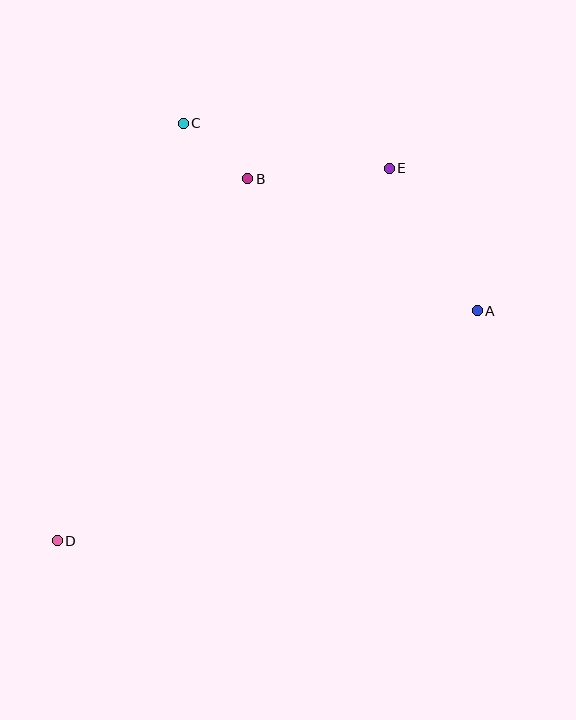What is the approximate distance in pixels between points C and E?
The distance between C and E is approximately 211 pixels.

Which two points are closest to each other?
Points B and C are closest to each other.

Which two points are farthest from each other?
Points D and E are farthest from each other.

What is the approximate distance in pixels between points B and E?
The distance between B and E is approximately 142 pixels.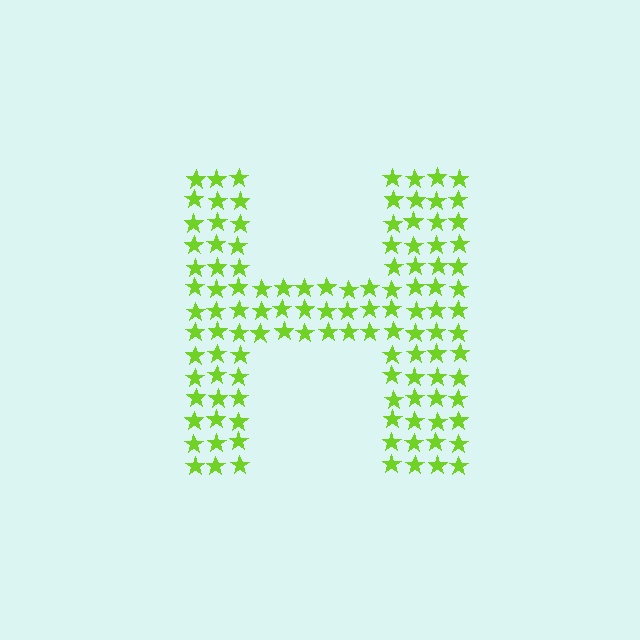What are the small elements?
The small elements are stars.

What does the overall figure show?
The overall figure shows the letter H.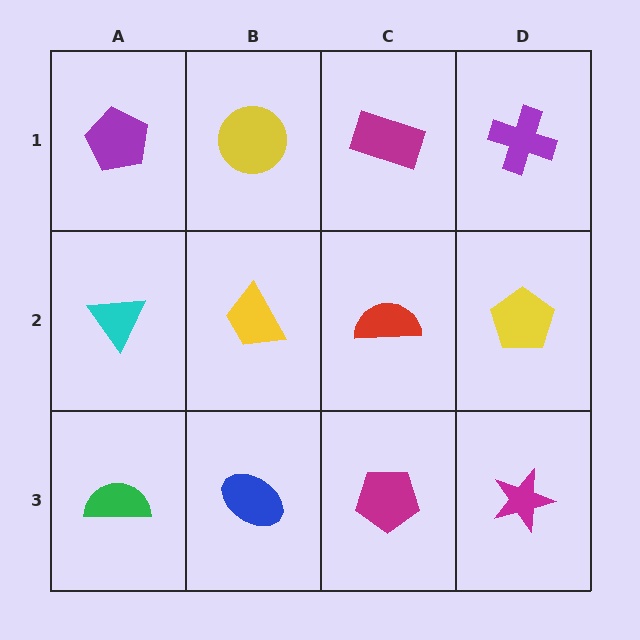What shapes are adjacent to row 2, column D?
A purple cross (row 1, column D), a magenta star (row 3, column D), a red semicircle (row 2, column C).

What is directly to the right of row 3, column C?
A magenta star.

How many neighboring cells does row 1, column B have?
3.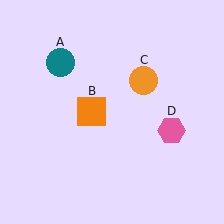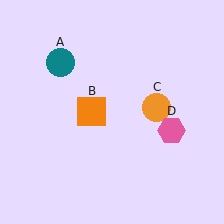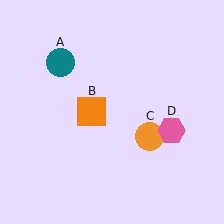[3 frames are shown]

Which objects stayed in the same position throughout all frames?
Teal circle (object A) and orange square (object B) and pink hexagon (object D) remained stationary.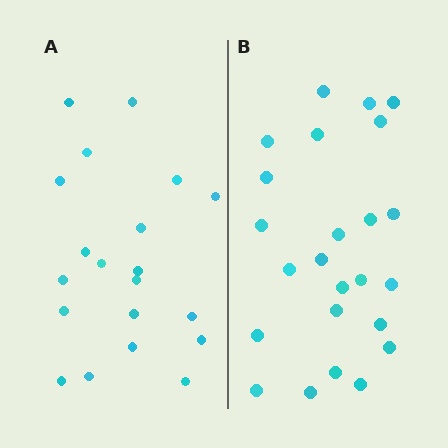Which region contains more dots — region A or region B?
Region B (the right region) has more dots.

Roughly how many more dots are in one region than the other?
Region B has about 4 more dots than region A.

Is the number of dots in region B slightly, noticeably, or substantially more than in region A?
Region B has only slightly more — the two regions are fairly close. The ratio is roughly 1.2 to 1.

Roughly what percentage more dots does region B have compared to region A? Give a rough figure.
About 20% more.